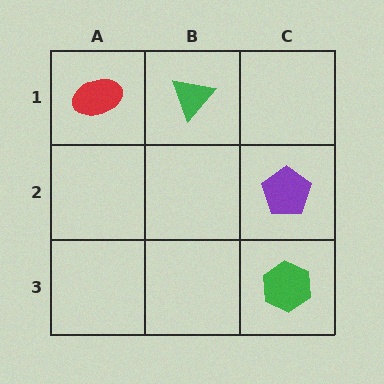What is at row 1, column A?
A red ellipse.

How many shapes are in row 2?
1 shape.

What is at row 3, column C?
A green hexagon.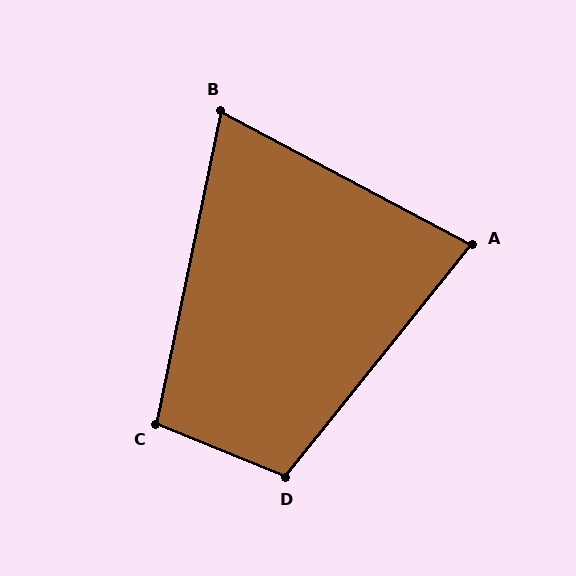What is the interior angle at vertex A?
Approximately 79 degrees (acute).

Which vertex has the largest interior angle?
D, at approximately 106 degrees.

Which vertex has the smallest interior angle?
B, at approximately 74 degrees.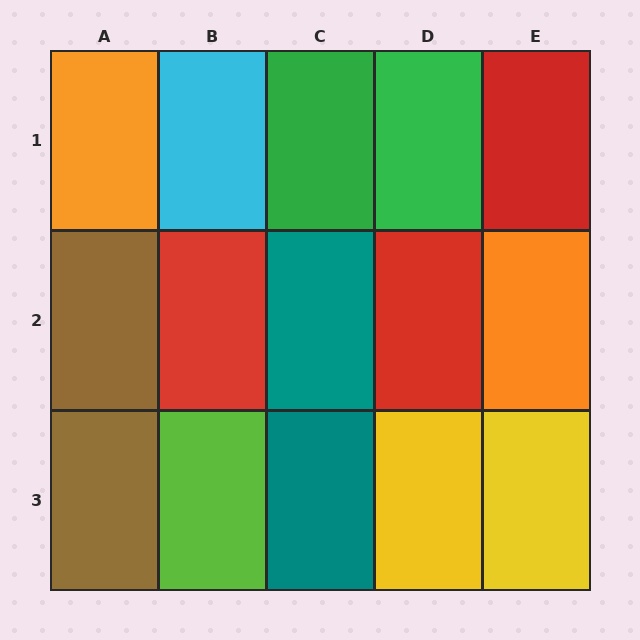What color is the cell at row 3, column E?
Yellow.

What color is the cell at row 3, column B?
Lime.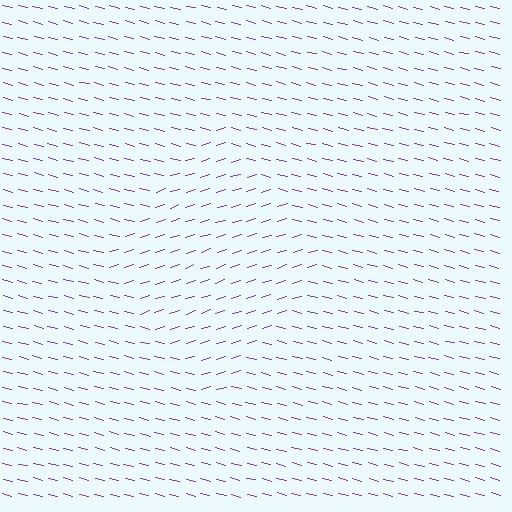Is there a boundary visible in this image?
Yes, there is a texture boundary formed by a change in line orientation.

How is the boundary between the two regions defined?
The boundary is defined purely by a change in line orientation (approximately 32 degrees difference). All lines are the same color and thickness.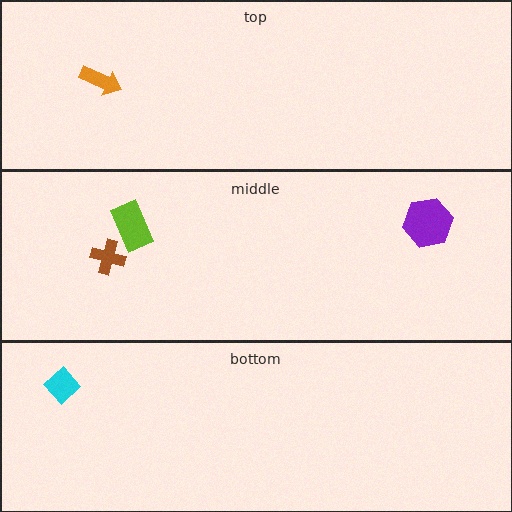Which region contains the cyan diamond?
The bottom region.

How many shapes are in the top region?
1.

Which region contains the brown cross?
The middle region.